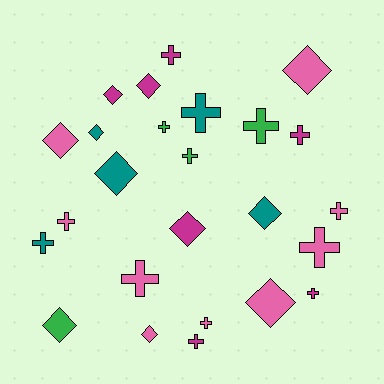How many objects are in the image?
There are 25 objects.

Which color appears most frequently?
Pink, with 9 objects.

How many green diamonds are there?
There is 1 green diamond.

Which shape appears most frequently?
Cross, with 14 objects.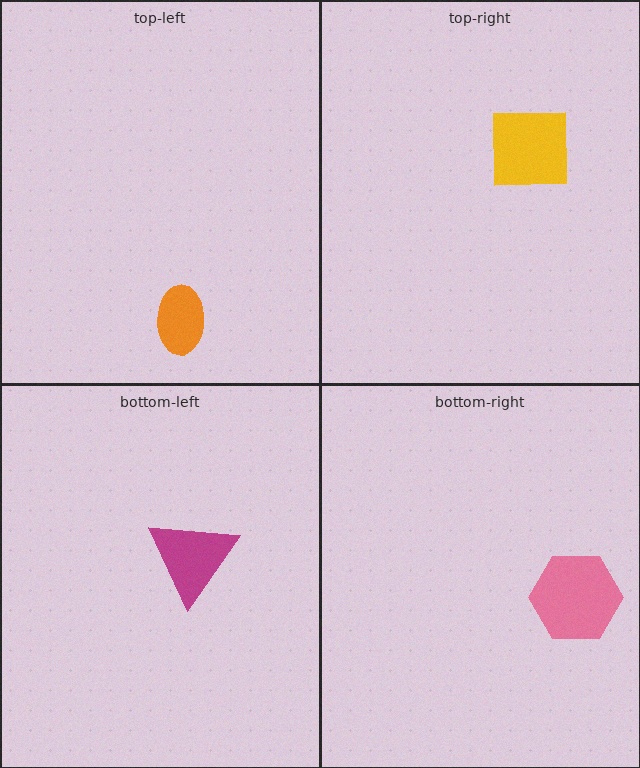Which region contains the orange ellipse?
The top-left region.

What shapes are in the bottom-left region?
The magenta triangle.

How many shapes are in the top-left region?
1.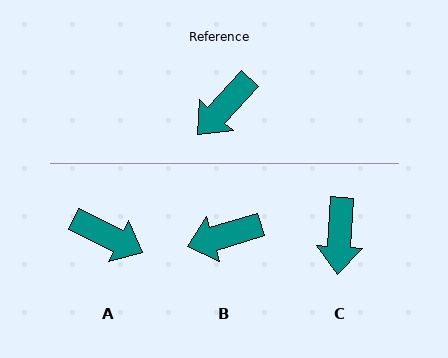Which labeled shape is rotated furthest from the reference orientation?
A, about 107 degrees away.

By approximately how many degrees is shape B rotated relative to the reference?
Approximately 31 degrees clockwise.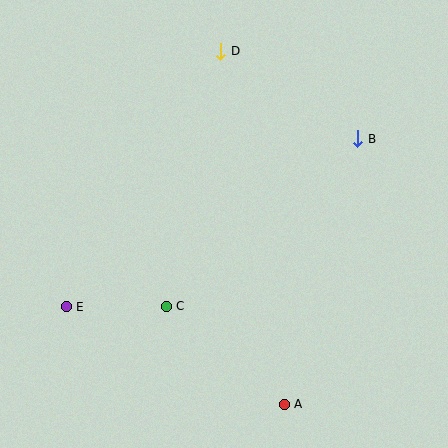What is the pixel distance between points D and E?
The distance between D and E is 299 pixels.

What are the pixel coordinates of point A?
Point A is at (284, 404).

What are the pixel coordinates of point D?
Point D is at (221, 51).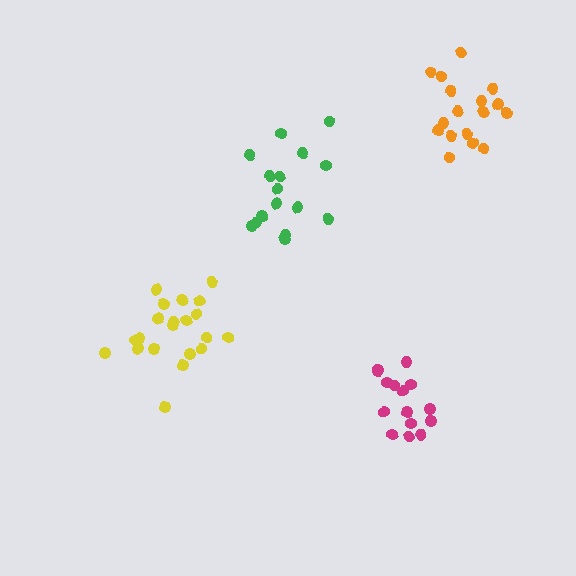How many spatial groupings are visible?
There are 4 spatial groupings.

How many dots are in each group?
Group 1: 15 dots, Group 2: 21 dots, Group 3: 16 dots, Group 4: 17 dots (69 total).